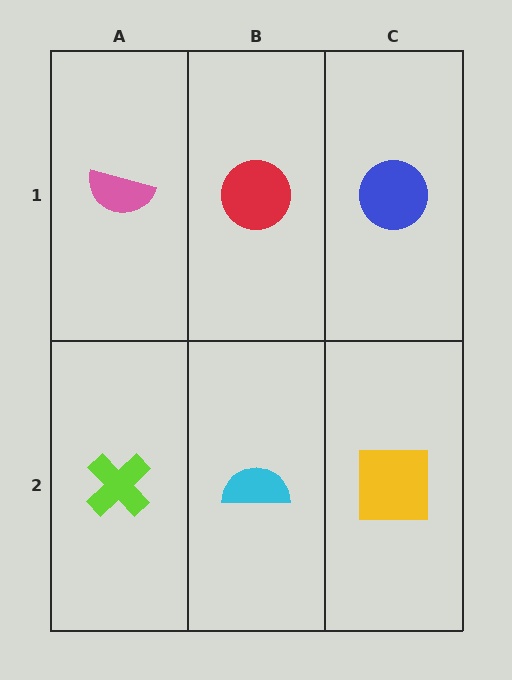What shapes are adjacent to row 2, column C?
A blue circle (row 1, column C), a cyan semicircle (row 2, column B).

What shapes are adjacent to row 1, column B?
A cyan semicircle (row 2, column B), a pink semicircle (row 1, column A), a blue circle (row 1, column C).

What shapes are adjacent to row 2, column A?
A pink semicircle (row 1, column A), a cyan semicircle (row 2, column B).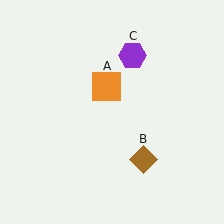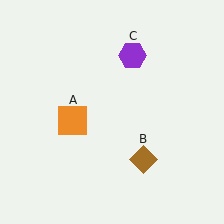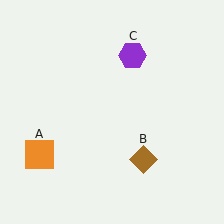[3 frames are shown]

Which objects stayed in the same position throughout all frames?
Brown diamond (object B) and purple hexagon (object C) remained stationary.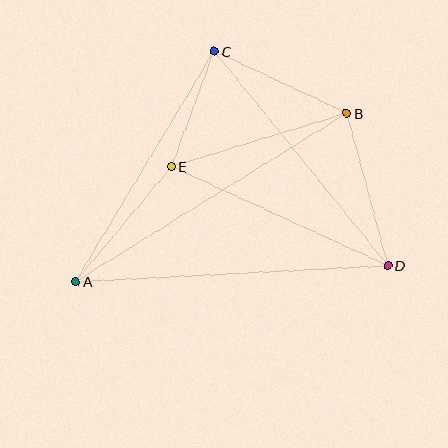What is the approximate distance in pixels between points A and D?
The distance between A and D is approximately 313 pixels.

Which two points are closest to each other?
Points C and E are closest to each other.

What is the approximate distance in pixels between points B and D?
The distance between B and D is approximately 158 pixels.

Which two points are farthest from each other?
Points A and B are farthest from each other.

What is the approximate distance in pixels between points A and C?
The distance between A and C is approximately 269 pixels.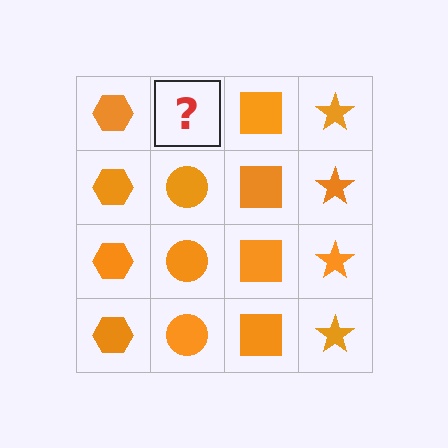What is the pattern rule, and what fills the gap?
The rule is that each column has a consistent shape. The gap should be filled with an orange circle.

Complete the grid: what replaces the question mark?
The question mark should be replaced with an orange circle.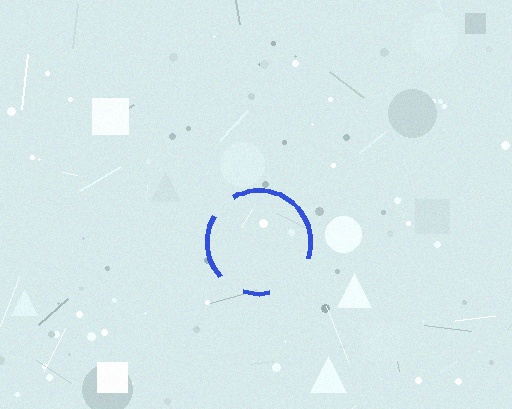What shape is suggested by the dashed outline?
The dashed outline suggests a circle.